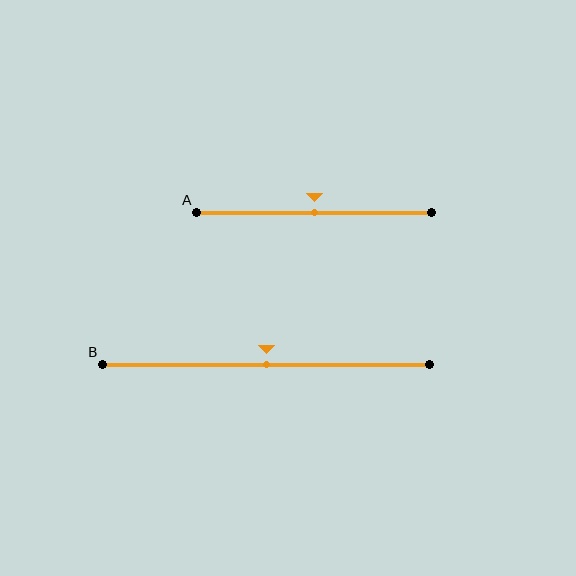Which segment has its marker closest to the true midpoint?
Segment A has its marker closest to the true midpoint.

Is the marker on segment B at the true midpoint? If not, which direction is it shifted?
Yes, the marker on segment B is at the true midpoint.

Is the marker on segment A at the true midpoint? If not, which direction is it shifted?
Yes, the marker on segment A is at the true midpoint.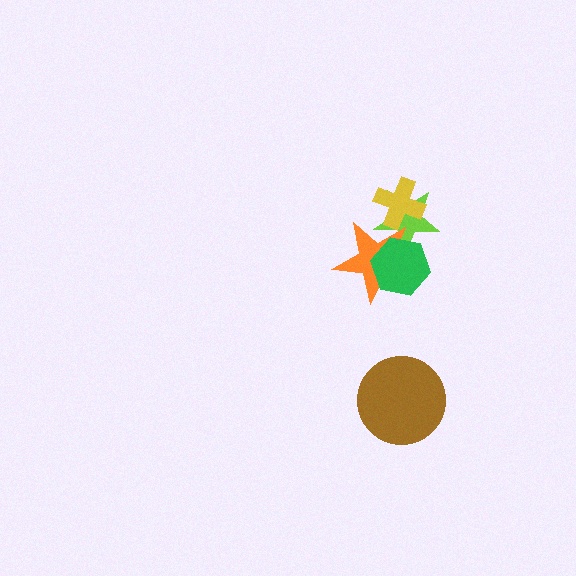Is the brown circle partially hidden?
No, no other shape covers it.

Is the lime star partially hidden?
Yes, it is partially covered by another shape.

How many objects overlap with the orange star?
3 objects overlap with the orange star.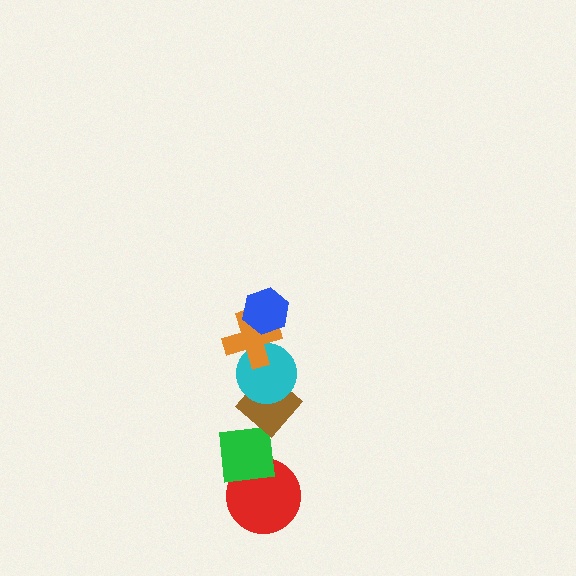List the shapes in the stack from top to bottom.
From top to bottom: the blue hexagon, the orange cross, the cyan circle, the brown diamond, the green square, the red circle.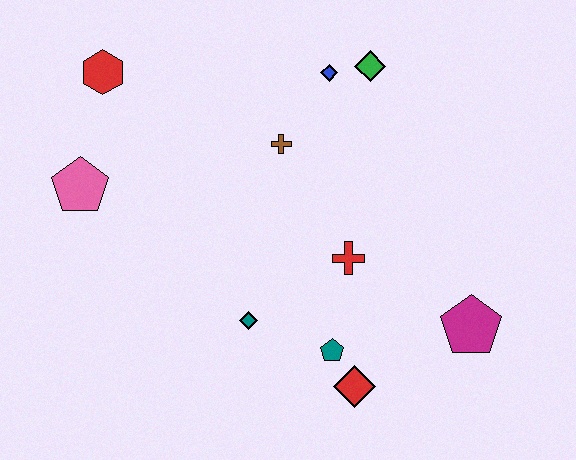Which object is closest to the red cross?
The teal pentagon is closest to the red cross.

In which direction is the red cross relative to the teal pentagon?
The red cross is above the teal pentagon.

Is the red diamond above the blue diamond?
No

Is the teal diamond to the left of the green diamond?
Yes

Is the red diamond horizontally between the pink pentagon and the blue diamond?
No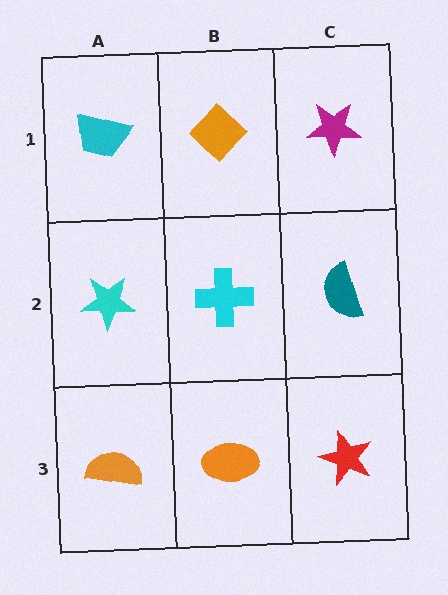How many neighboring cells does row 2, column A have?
3.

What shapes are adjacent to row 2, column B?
An orange diamond (row 1, column B), an orange ellipse (row 3, column B), a cyan star (row 2, column A), a teal semicircle (row 2, column C).